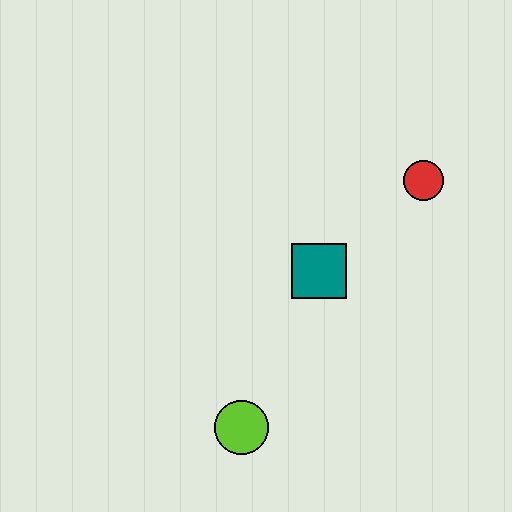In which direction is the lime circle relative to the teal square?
The lime circle is below the teal square.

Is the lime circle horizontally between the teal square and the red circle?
No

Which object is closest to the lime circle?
The teal square is closest to the lime circle.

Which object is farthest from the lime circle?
The red circle is farthest from the lime circle.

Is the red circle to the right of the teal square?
Yes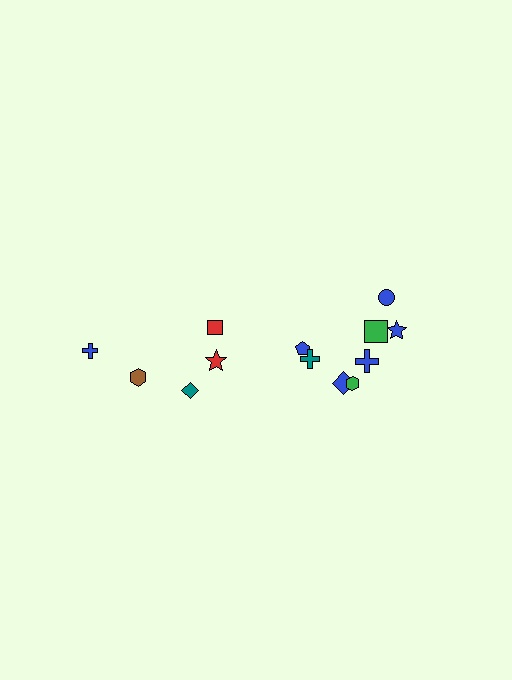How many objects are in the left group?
There are 5 objects.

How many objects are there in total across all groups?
There are 13 objects.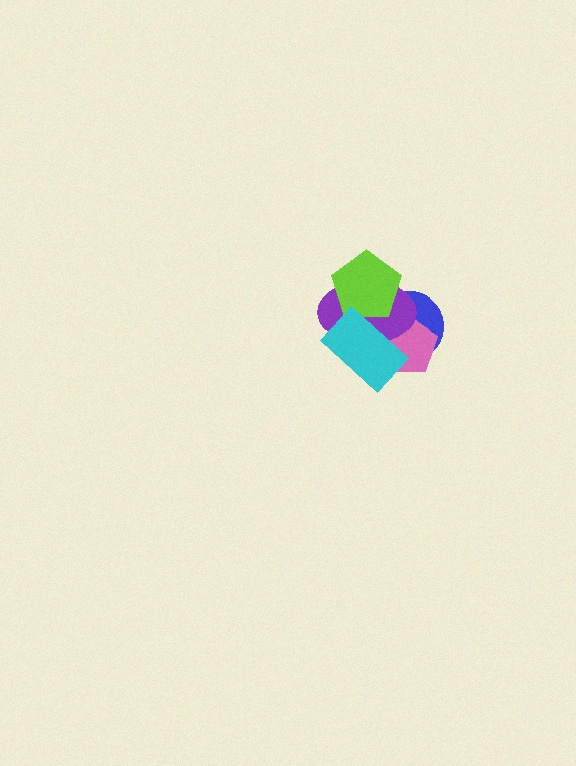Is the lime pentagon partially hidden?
Yes, it is partially covered by another shape.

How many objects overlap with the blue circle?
4 objects overlap with the blue circle.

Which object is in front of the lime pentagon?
The cyan rectangle is in front of the lime pentagon.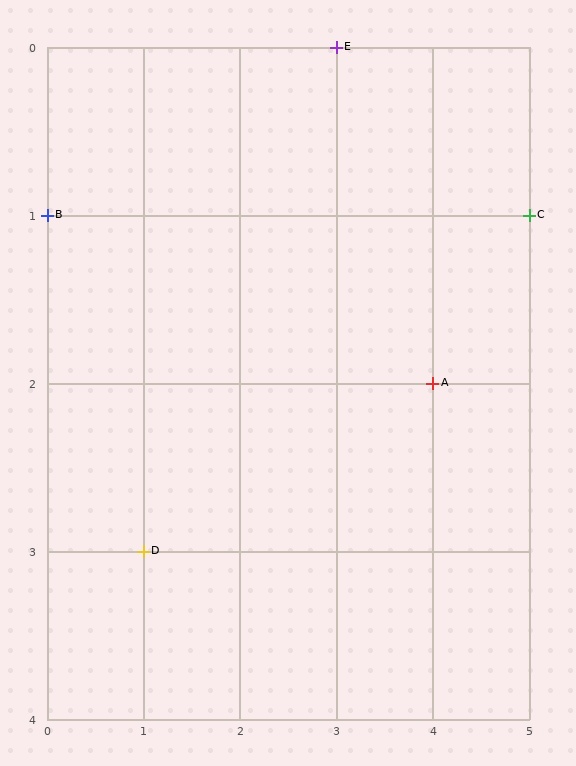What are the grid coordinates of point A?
Point A is at grid coordinates (4, 2).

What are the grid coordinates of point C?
Point C is at grid coordinates (5, 1).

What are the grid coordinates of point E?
Point E is at grid coordinates (3, 0).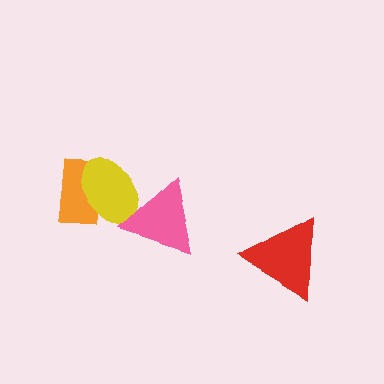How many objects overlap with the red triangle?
0 objects overlap with the red triangle.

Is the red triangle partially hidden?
No, no other shape covers it.